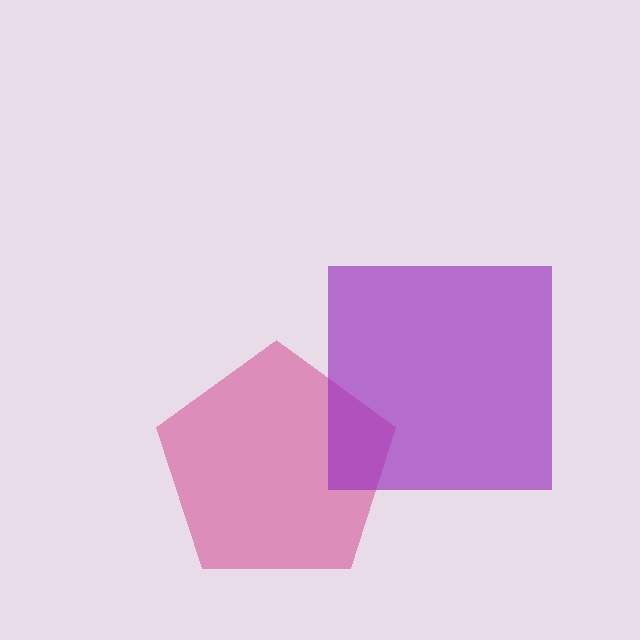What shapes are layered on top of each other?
The layered shapes are: a magenta pentagon, a purple square.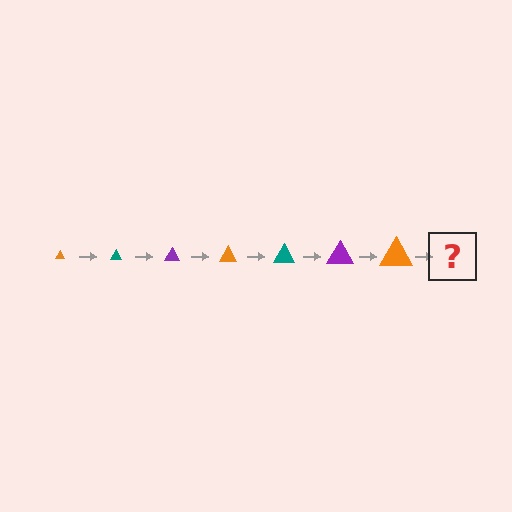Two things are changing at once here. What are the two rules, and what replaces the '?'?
The two rules are that the triangle grows larger each step and the color cycles through orange, teal, and purple. The '?' should be a teal triangle, larger than the previous one.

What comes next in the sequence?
The next element should be a teal triangle, larger than the previous one.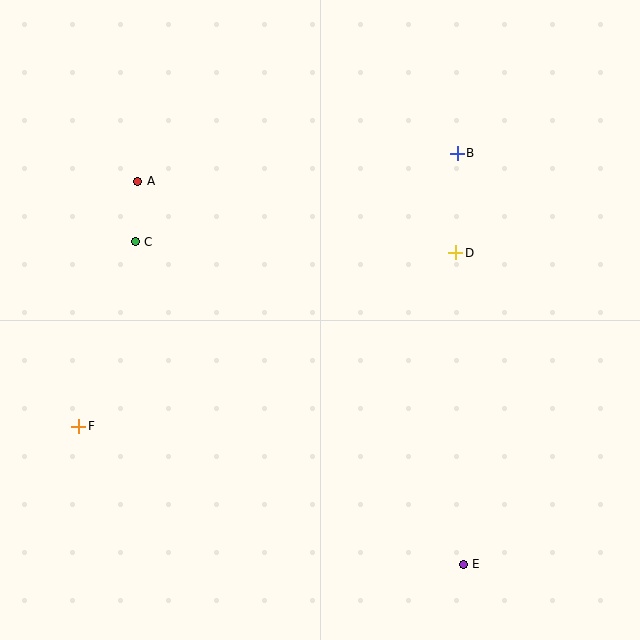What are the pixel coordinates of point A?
Point A is at (138, 181).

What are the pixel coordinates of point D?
Point D is at (456, 253).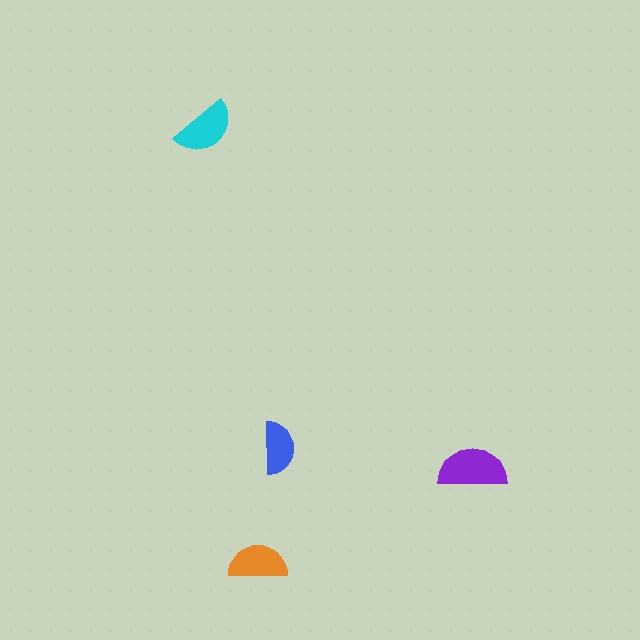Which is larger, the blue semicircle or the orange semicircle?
The orange one.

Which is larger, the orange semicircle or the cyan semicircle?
The cyan one.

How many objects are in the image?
There are 4 objects in the image.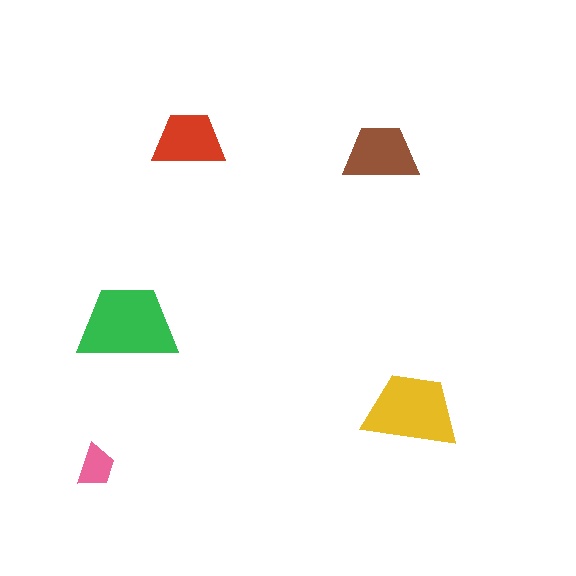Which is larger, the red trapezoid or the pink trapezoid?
The red one.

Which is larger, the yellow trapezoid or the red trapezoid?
The yellow one.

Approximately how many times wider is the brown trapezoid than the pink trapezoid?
About 1.5 times wider.